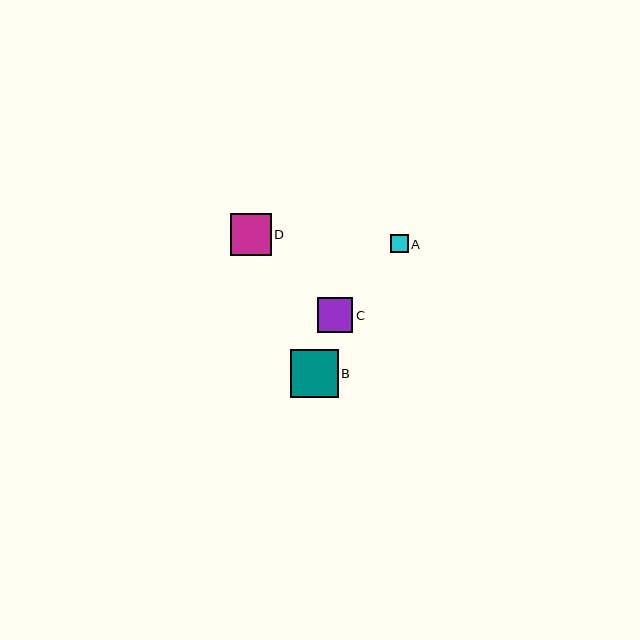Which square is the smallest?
Square A is the smallest with a size of approximately 18 pixels.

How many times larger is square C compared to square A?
Square C is approximately 1.9 times the size of square A.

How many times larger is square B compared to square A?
Square B is approximately 2.6 times the size of square A.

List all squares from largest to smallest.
From largest to smallest: B, D, C, A.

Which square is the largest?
Square B is the largest with a size of approximately 48 pixels.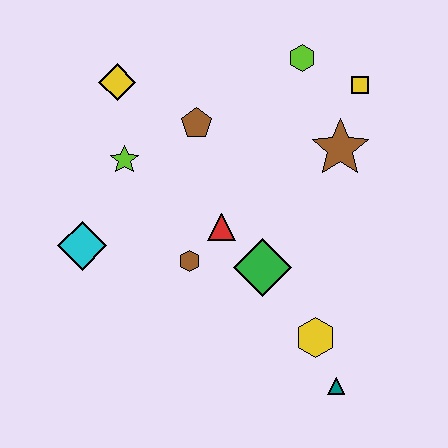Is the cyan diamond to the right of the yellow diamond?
No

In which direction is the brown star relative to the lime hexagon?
The brown star is below the lime hexagon.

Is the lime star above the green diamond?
Yes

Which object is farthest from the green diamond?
The yellow diamond is farthest from the green diamond.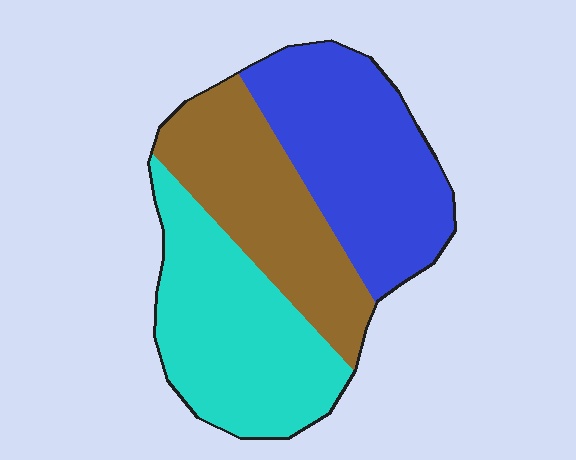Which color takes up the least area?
Brown, at roughly 30%.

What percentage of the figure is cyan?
Cyan covers 35% of the figure.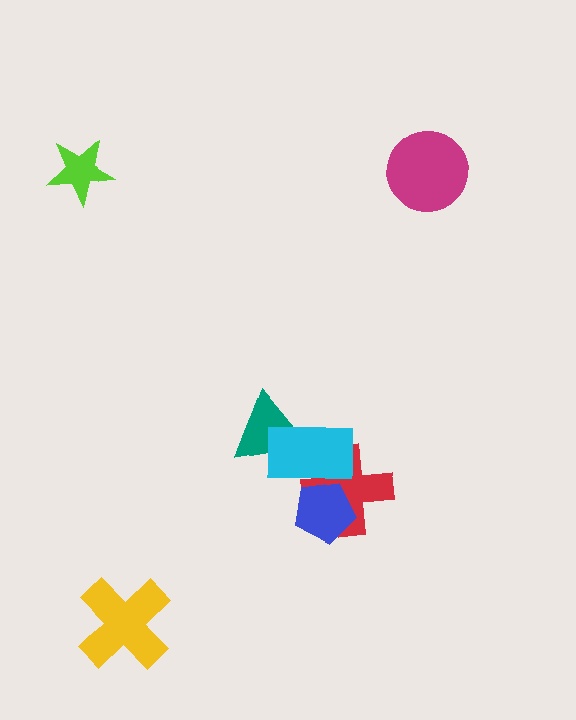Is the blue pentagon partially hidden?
Yes, it is partially covered by another shape.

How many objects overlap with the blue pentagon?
2 objects overlap with the blue pentagon.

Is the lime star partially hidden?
No, no other shape covers it.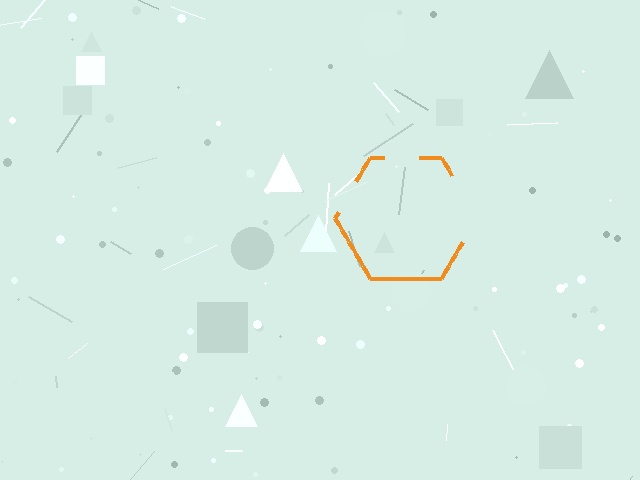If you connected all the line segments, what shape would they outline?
They would outline a hexagon.